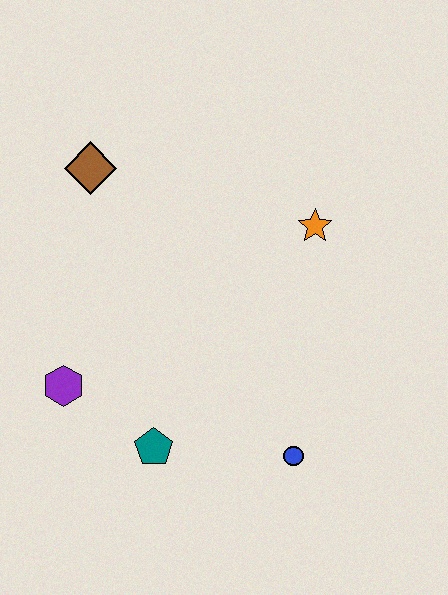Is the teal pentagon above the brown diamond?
No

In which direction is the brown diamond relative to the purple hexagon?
The brown diamond is above the purple hexagon.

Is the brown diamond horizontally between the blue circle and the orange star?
No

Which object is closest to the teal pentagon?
The purple hexagon is closest to the teal pentagon.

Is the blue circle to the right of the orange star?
No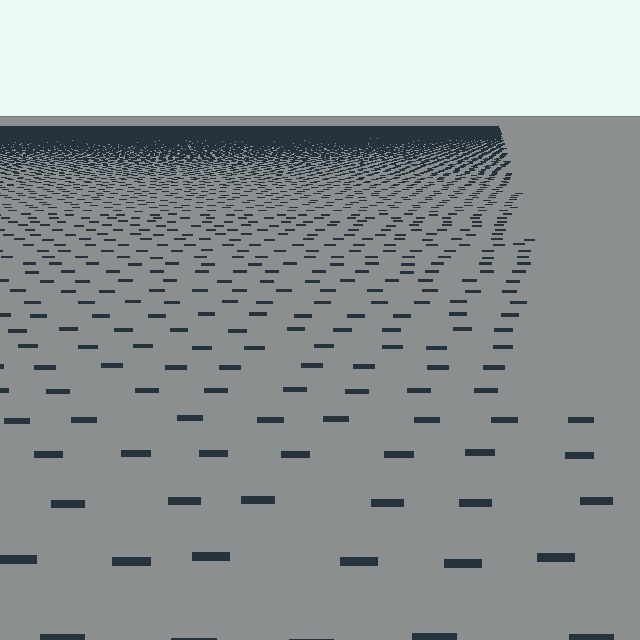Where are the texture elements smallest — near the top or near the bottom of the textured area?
Near the top.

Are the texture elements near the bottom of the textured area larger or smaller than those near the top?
Larger. Near the bottom, elements are closer to the viewer and appear at a bigger on-screen size.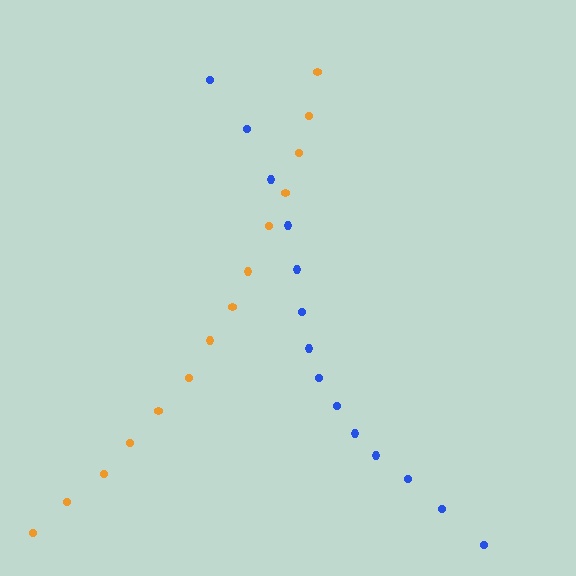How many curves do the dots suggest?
There are 2 distinct paths.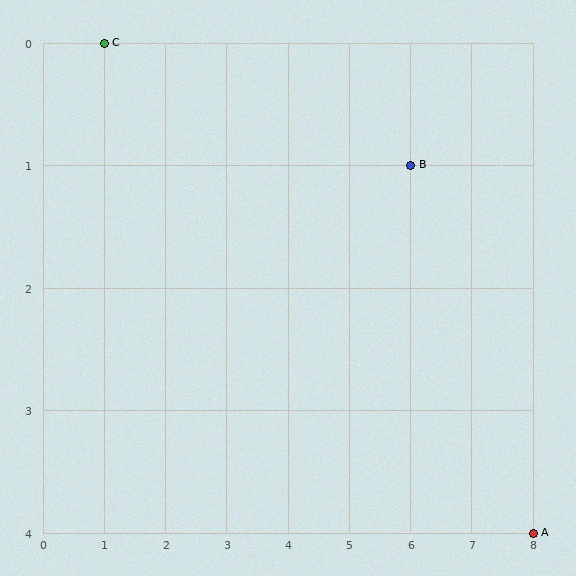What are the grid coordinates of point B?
Point B is at grid coordinates (6, 1).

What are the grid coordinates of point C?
Point C is at grid coordinates (1, 0).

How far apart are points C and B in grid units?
Points C and B are 5 columns and 1 row apart (about 5.1 grid units diagonally).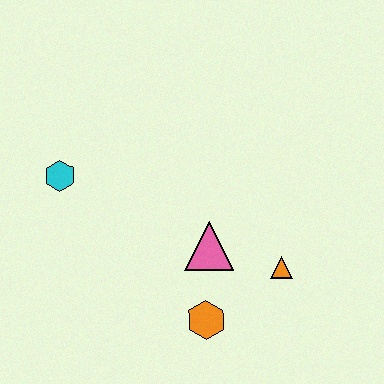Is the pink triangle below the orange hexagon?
No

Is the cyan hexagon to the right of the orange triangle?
No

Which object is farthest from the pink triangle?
The cyan hexagon is farthest from the pink triangle.